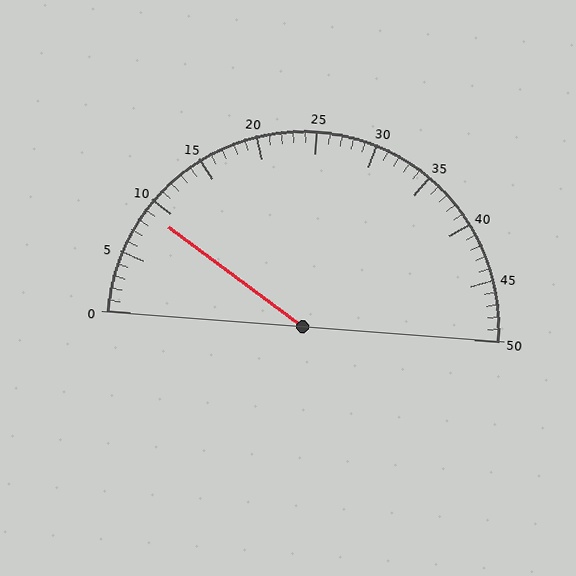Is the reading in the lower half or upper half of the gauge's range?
The reading is in the lower half of the range (0 to 50).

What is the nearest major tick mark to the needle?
The nearest major tick mark is 10.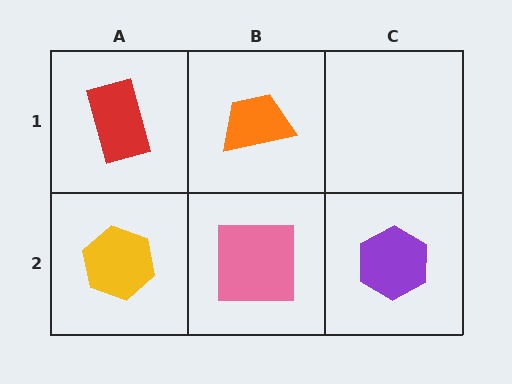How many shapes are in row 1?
2 shapes.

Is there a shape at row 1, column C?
No, that cell is empty.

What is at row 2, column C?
A purple hexagon.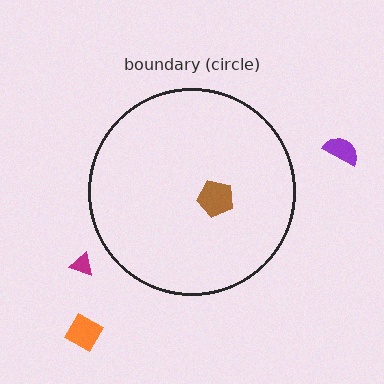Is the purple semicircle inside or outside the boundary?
Outside.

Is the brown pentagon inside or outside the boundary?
Inside.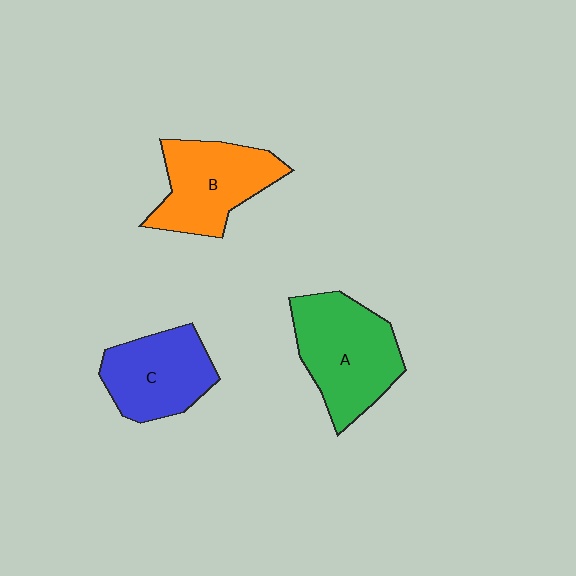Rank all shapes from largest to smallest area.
From largest to smallest: A (green), B (orange), C (blue).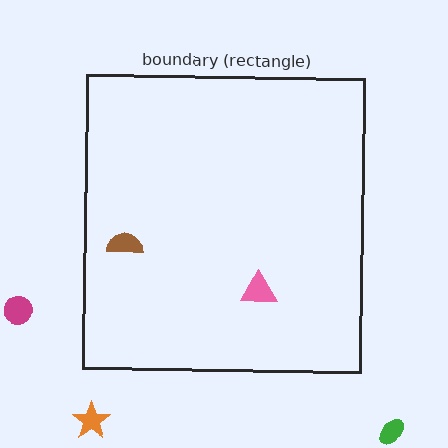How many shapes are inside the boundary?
2 inside, 3 outside.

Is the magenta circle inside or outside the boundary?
Outside.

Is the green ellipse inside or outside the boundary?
Outside.